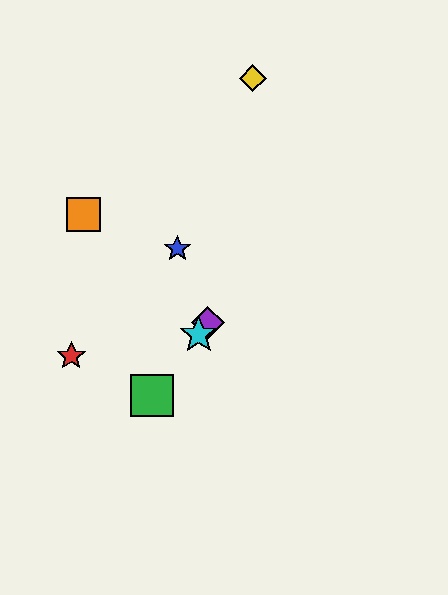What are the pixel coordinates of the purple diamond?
The purple diamond is at (208, 323).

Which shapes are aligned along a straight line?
The green square, the purple diamond, the cyan star are aligned along a straight line.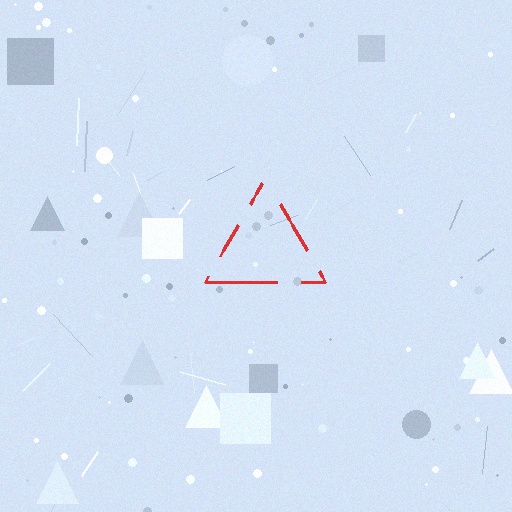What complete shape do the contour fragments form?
The contour fragments form a triangle.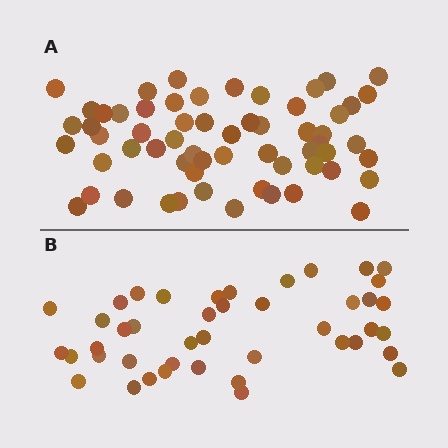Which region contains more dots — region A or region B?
Region A (the top region) has more dots.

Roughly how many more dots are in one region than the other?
Region A has approximately 15 more dots than region B.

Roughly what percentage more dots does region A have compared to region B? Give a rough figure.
About 40% more.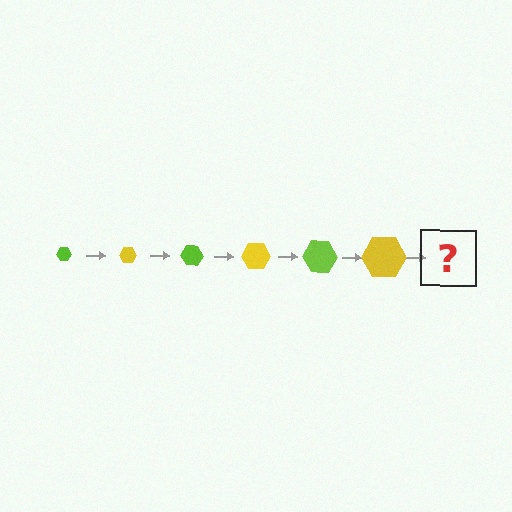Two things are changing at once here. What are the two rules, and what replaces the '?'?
The two rules are that the hexagon grows larger each step and the color cycles through lime and yellow. The '?' should be a lime hexagon, larger than the previous one.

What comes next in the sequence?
The next element should be a lime hexagon, larger than the previous one.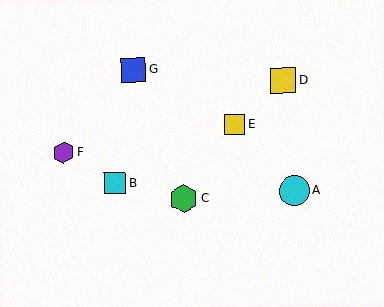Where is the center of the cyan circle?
The center of the cyan circle is at (294, 191).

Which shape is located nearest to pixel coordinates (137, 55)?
The blue square (labeled G) at (133, 70) is nearest to that location.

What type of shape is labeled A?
Shape A is a cyan circle.